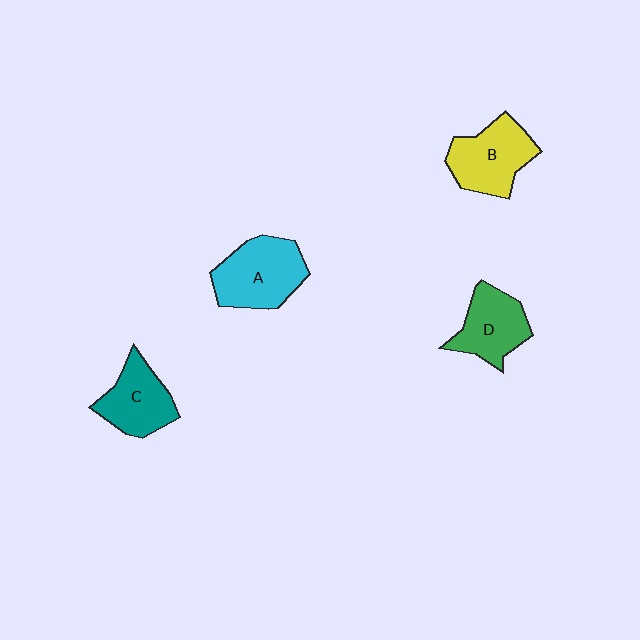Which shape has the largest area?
Shape A (cyan).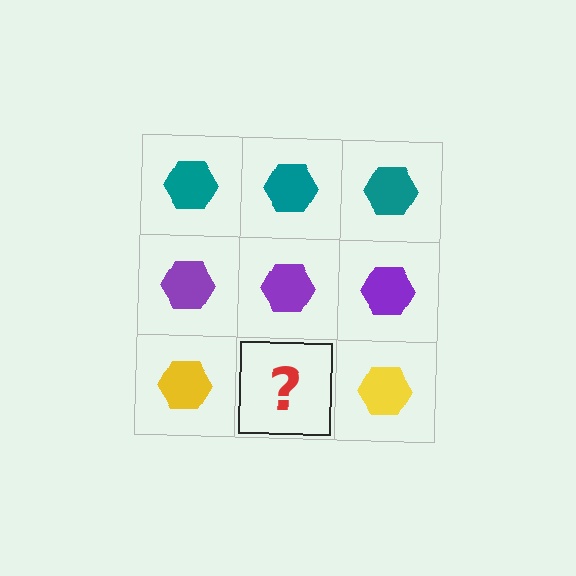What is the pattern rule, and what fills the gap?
The rule is that each row has a consistent color. The gap should be filled with a yellow hexagon.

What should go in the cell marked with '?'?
The missing cell should contain a yellow hexagon.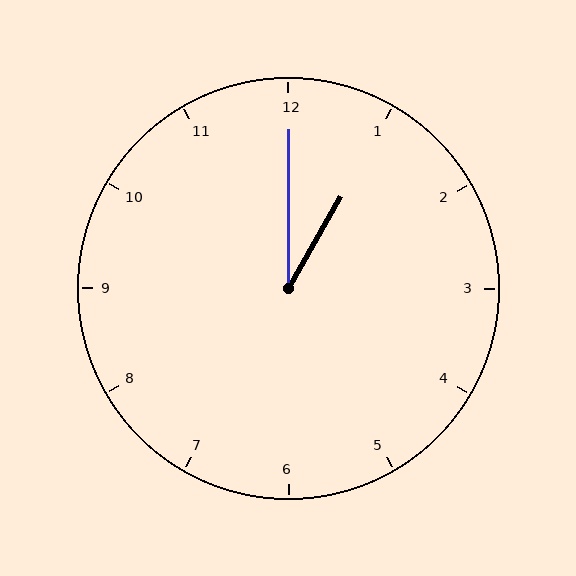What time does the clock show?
1:00.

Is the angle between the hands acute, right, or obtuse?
It is acute.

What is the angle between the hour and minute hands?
Approximately 30 degrees.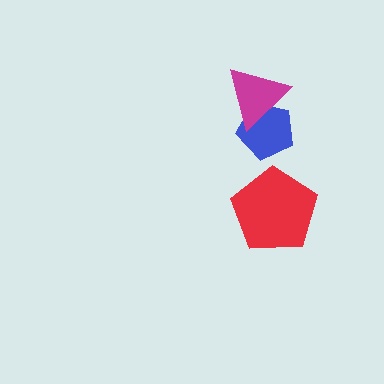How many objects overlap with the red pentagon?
0 objects overlap with the red pentagon.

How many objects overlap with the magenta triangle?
1 object overlaps with the magenta triangle.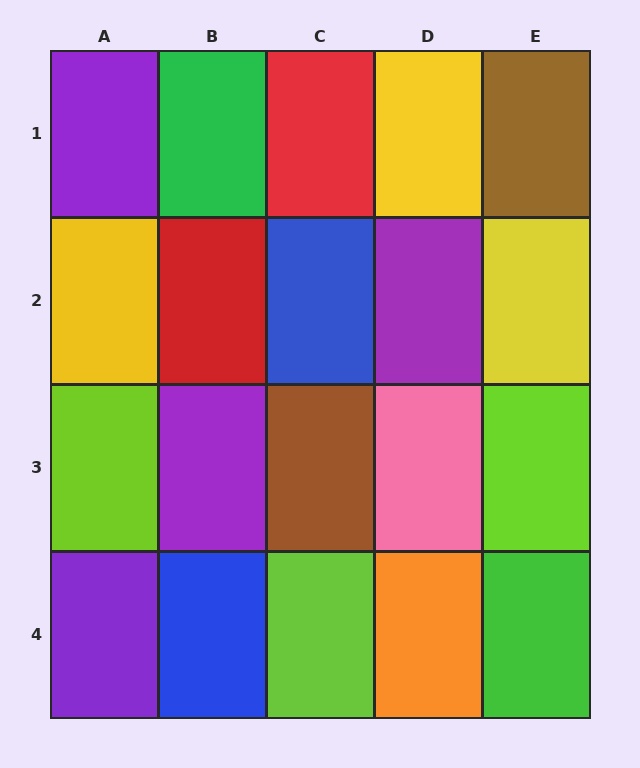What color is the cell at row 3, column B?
Purple.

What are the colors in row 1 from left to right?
Purple, green, red, yellow, brown.